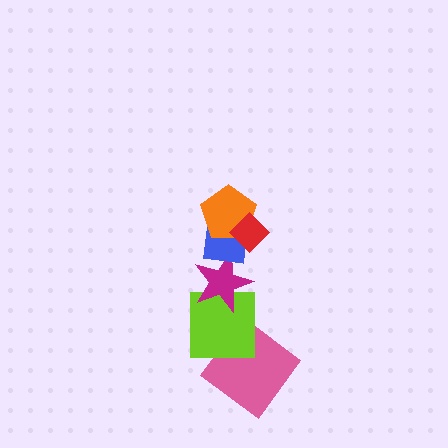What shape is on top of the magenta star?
The blue square is on top of the magenta star.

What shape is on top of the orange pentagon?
The red diamond is on top of the orange pentagon.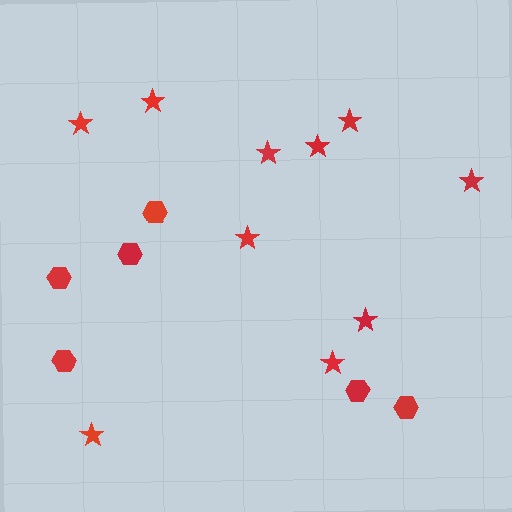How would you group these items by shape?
There are 2 groups: one group of hexagons (6) and one group of stars (10).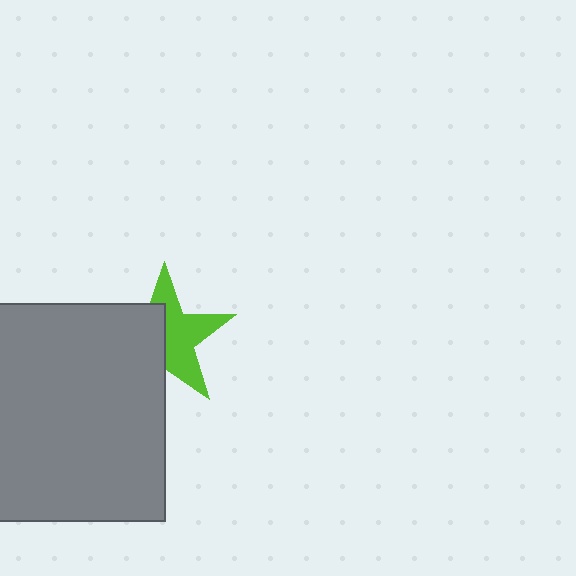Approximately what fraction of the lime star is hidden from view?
Roughly 46% of the lime star is hidden behind the gray rectangle.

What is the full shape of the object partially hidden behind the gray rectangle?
The partially hidden object is a lime star.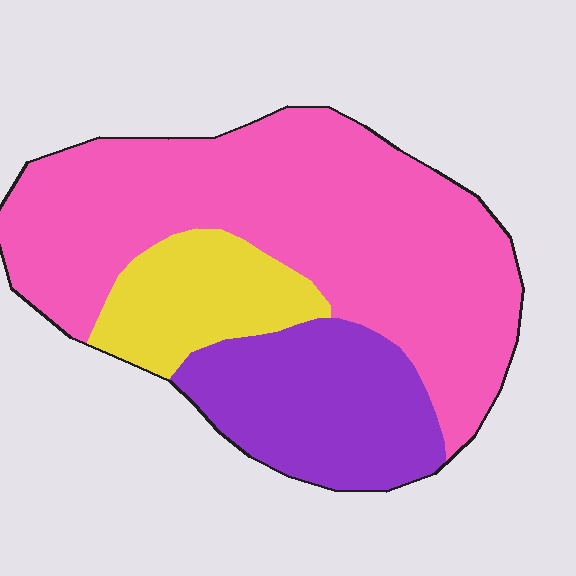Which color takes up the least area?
Yellow, at roughly 15%.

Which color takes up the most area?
Pink, at roughly 60%.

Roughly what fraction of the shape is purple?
Purple covers around 25% of the shape.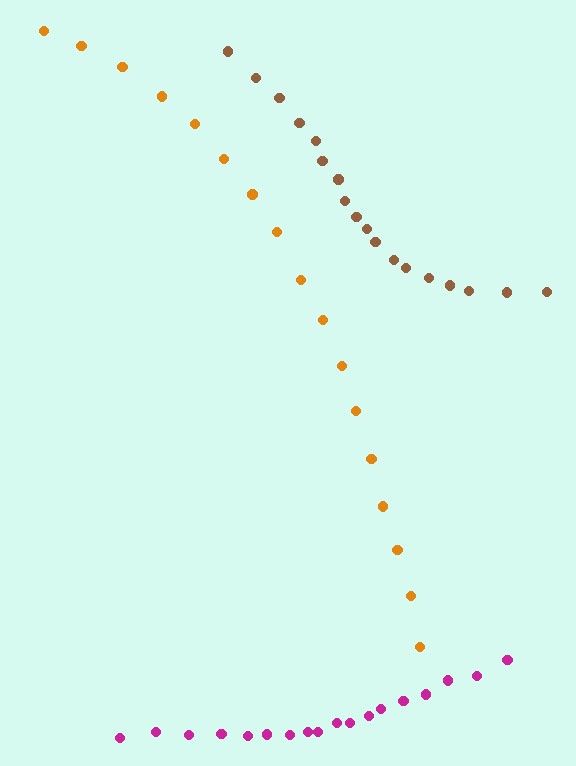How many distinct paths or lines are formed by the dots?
There are 3 distinct paths.